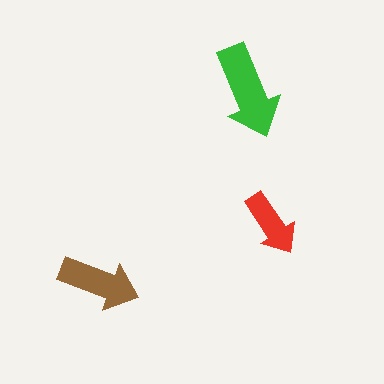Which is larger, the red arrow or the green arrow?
The green one.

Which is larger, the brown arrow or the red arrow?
The brown one.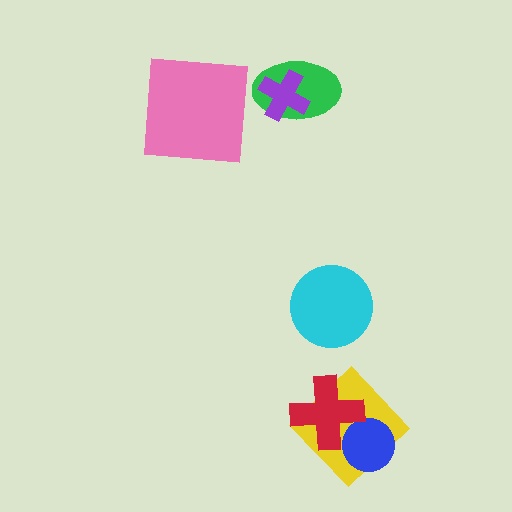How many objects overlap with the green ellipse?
1 object overlaps with the green ellipse.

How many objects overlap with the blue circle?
2 objects overlap with the blue circle.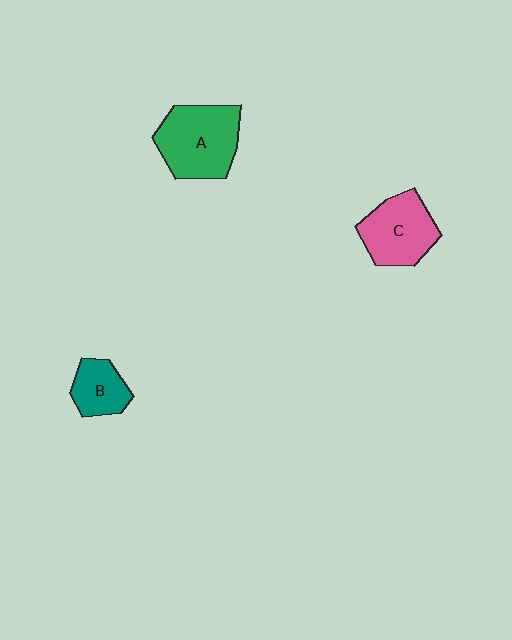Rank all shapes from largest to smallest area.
From largest to smallest: A (green), C (pink), B (teal).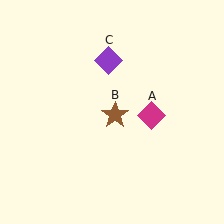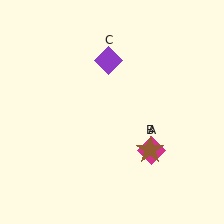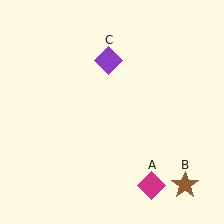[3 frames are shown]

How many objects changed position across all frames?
2 objects changed position: magenta diamond (object A), brown star (object B).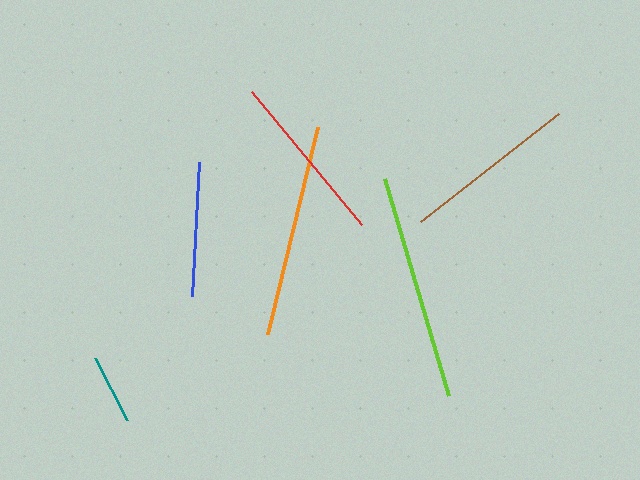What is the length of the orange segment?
The orange segment is approximately 213 pixels long.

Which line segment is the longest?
The lime line is the longest at approximately 227 pixels.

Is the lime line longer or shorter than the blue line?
The lime line is longer than the blue line.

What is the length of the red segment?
The red segment is approximately 172 pixels long.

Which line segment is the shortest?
The teal line is the shortest at approximately 70 pixels.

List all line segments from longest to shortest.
From longest to shortest: lime, orange, brown, red, blue, teal.